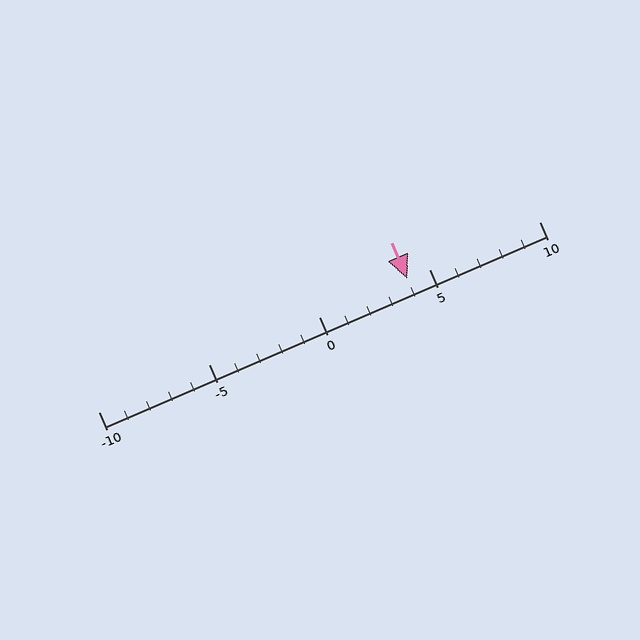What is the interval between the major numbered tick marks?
The major tick marks are spaced 5 units apart.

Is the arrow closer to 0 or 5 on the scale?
The arrow is closer to 5.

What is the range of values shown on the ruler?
The ruler shows values from -10 to 10.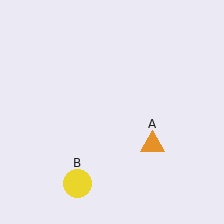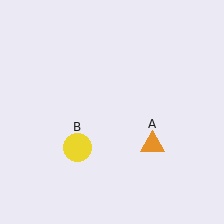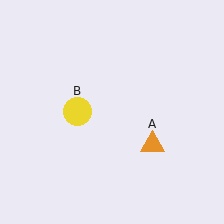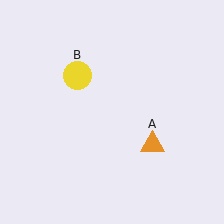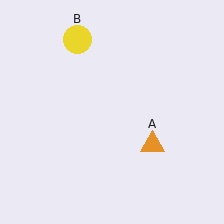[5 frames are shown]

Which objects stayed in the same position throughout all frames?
Orange triangle (object A) remained stationary.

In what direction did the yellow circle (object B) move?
The yellow circle (object B) moved up.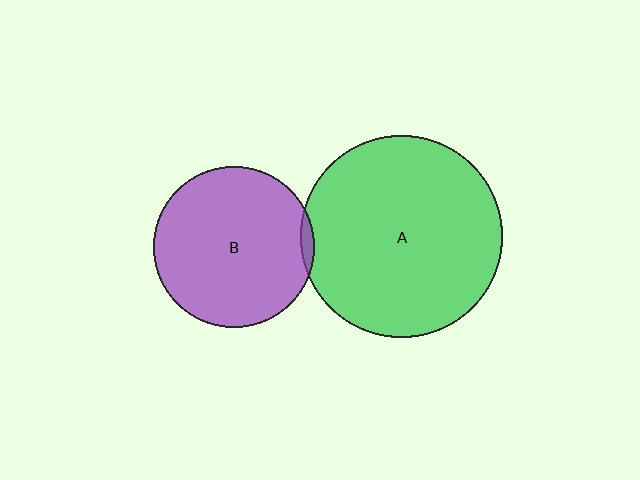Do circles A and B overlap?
Yes.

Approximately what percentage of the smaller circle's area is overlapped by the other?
Approximately 5%.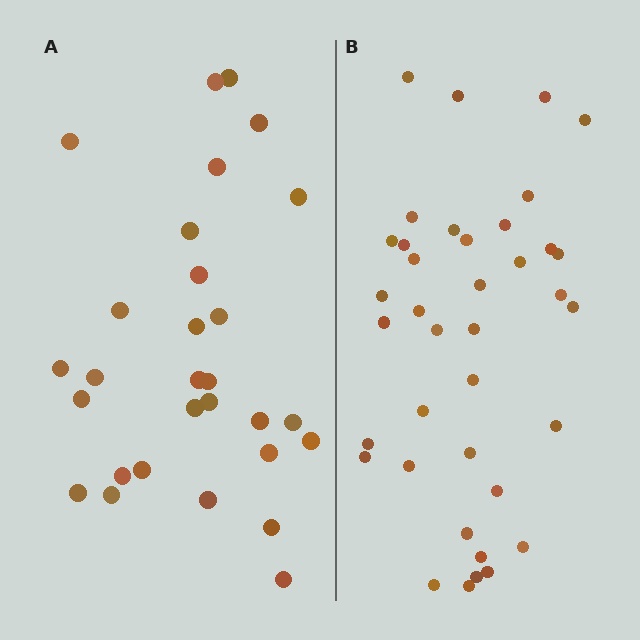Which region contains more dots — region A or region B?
Region B (the right region) has more dots.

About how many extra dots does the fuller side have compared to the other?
Region B has roughly 8 or so more dots than region A.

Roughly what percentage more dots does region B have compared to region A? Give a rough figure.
About 30% more.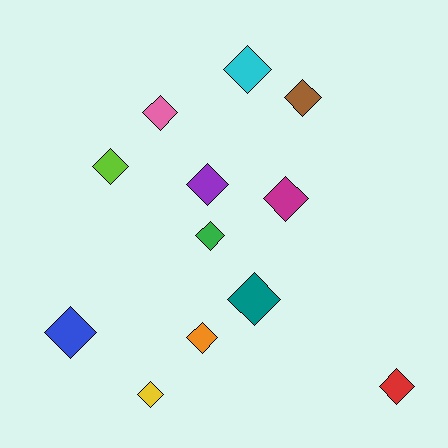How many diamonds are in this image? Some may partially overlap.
There are 12 diamonds.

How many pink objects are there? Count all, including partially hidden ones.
There is 1 pink object.